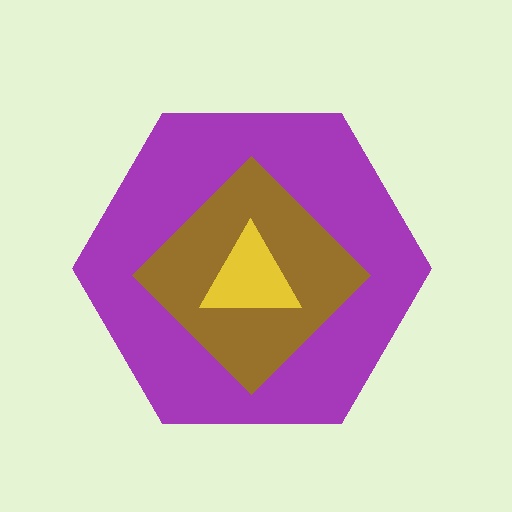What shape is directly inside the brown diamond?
The yellow triangle.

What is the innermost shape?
The yellow triangle.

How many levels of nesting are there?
3.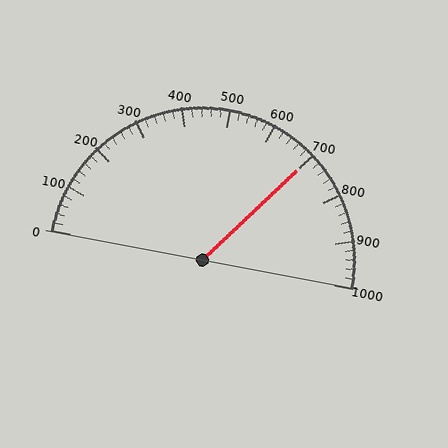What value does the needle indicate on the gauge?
The needle indicates approximately 700.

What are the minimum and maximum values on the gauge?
The gauge ranges from 0 to 1000.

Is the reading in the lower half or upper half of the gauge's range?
The reading is in the upper half of the range (0 to 1000).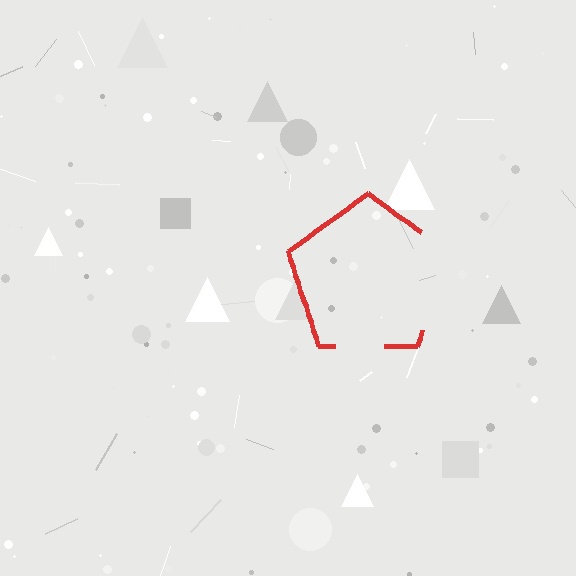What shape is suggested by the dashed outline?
The dashed outline suggests a pentagon.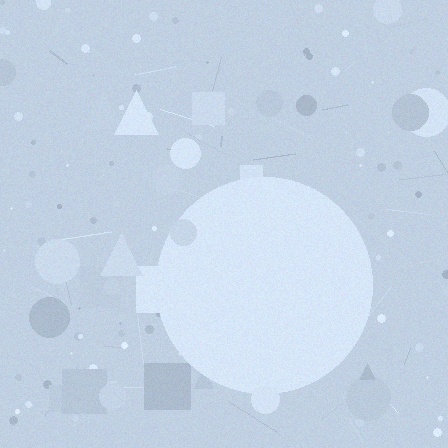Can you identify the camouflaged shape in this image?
The camouflaged shape is a circle.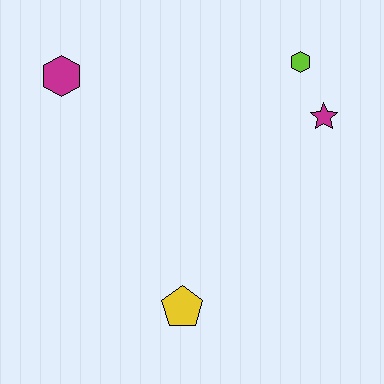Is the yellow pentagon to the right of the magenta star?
No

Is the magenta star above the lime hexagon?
No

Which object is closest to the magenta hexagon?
The lime hexagon is closest to the magenta hexagon.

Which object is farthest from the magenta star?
The magenta hexagon is farthest from the magenta star.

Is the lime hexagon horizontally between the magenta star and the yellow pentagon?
Yes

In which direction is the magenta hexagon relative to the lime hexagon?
The magenta hexagon is to the left of the lime hexagon.